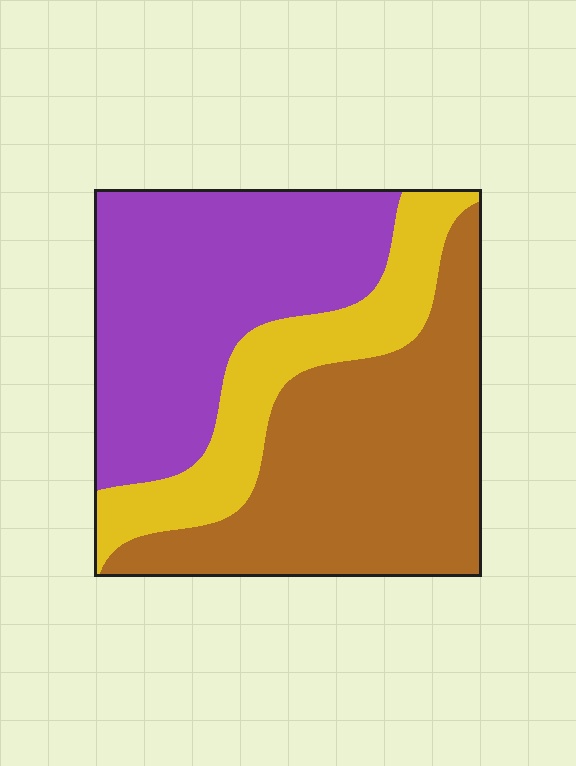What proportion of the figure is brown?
Brown takes up about two fifths (2/5) of the figure.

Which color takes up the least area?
Yellow, at roughly 20%.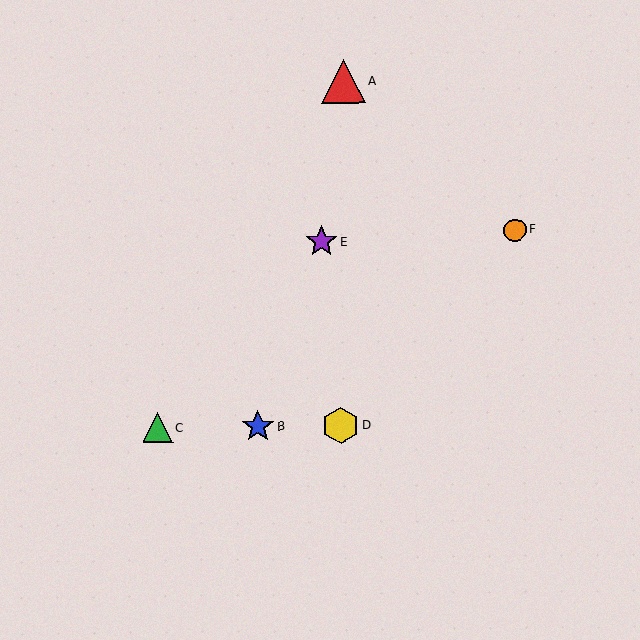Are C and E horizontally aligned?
No, C is at y≈428 and E is at y≈242.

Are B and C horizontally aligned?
Yes, both are at y≈426.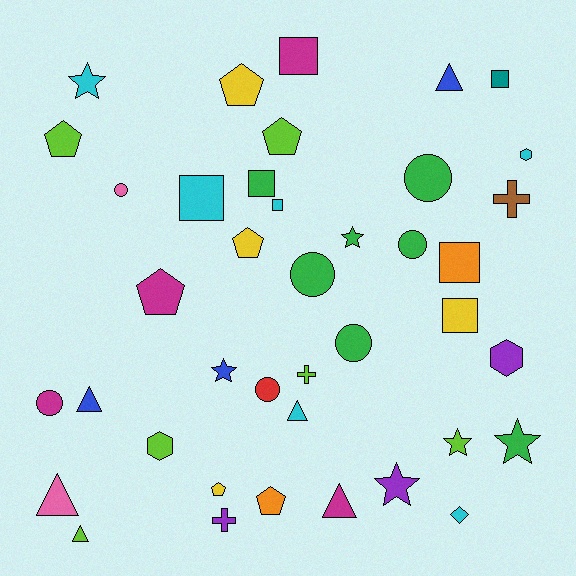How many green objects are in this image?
There are 7 green objects.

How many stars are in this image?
There are 6 stars.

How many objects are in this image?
There are 40 objects.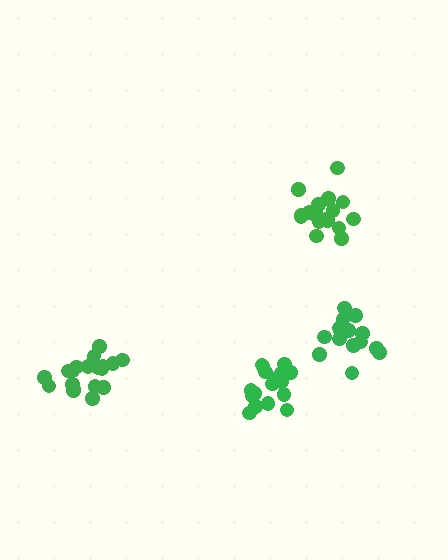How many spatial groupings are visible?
There are 4 spatial groupings.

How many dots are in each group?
Group 1: 20 dots, Group 2: 18 dots, Group 3: 18 dots, Group 4: 15 dots (71 total).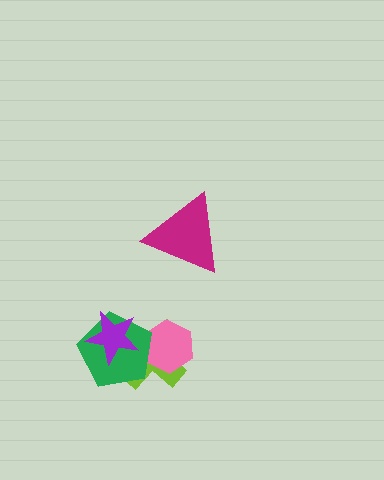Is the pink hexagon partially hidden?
Yes, it is partially covered by another shape.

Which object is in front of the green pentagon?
The purple star is in front of the green pentagon.